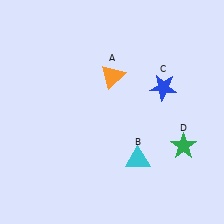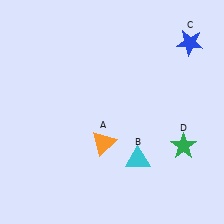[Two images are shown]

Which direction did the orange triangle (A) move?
The orange triangle (A) moved down.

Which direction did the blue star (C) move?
The blue star (C) moved up.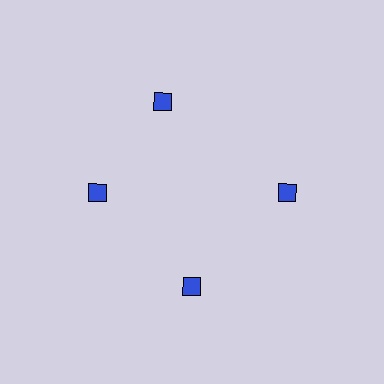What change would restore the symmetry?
The symmetry would be restored by rotating it back into even spacing with its neighbors so that all 4 diamonds sit at equal angles and equal distance from the center.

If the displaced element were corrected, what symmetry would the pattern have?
It would have 4-fold rotational symmetry — the pattern would map onto itself every 90 degrees.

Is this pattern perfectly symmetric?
No. The 4 blue diamonds are arranged in a ring, but one element near the 12 o'clock position is rotated out of alignment along the ring, breaking the 4-fold rotational symmetry.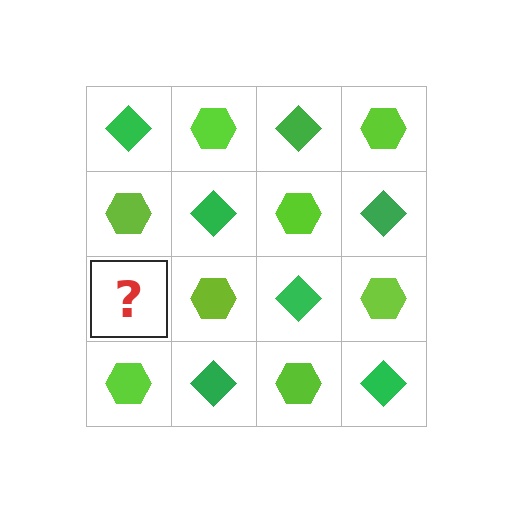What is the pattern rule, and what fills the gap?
The rule is that it alternates green diamond and lime hexagon in a checkerboard pattern. The gap should be filled with a green diamond.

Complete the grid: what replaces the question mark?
The question mark should be replaced with a green diamond.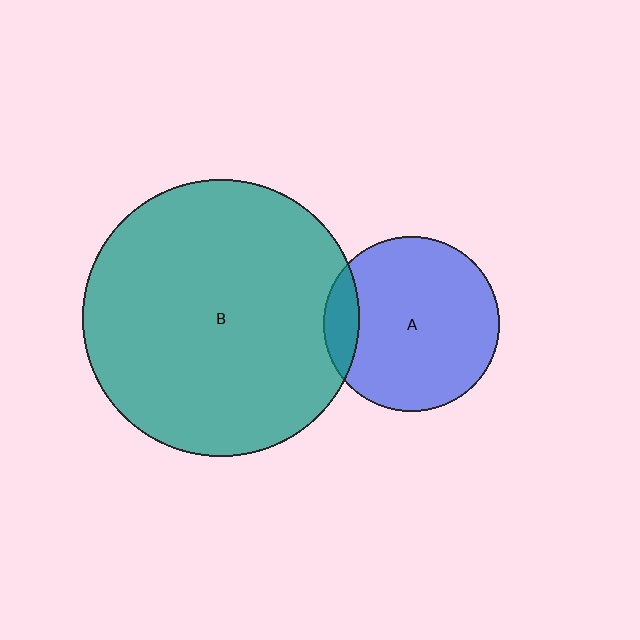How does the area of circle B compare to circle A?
Approximately 2.5 times.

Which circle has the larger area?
Circle B (teal).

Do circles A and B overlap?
Yes.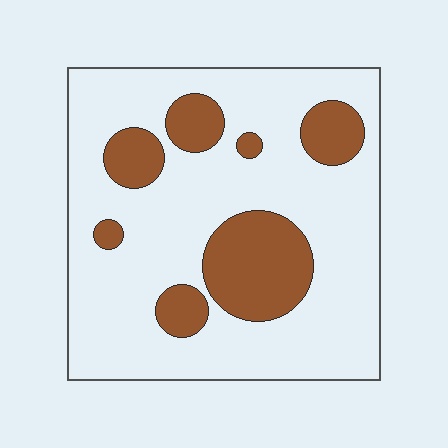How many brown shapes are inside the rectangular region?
7.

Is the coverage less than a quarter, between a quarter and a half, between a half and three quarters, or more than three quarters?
Less than a quarter.